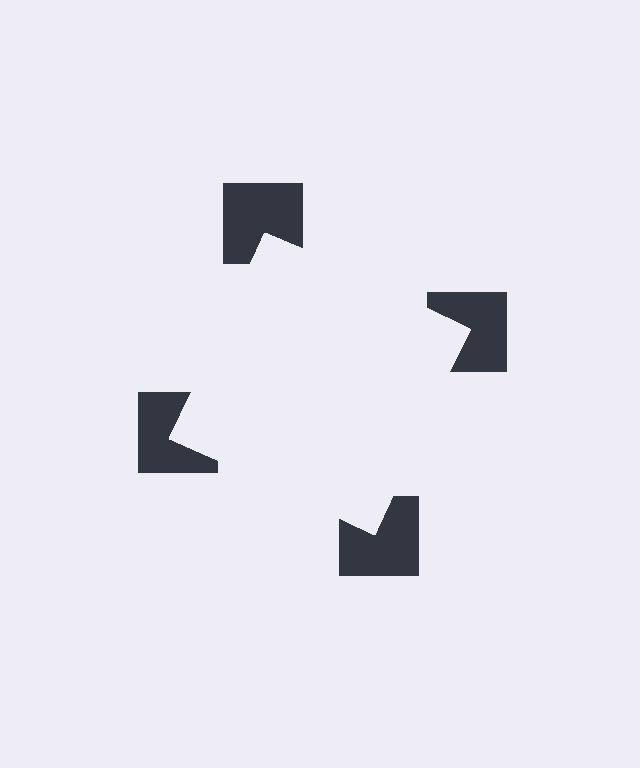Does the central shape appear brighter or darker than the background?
It typically appears slightly brighter than the background, even though no actual brightness change is drawn.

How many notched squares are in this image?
There are 4 — one at each vertex of the illusory square.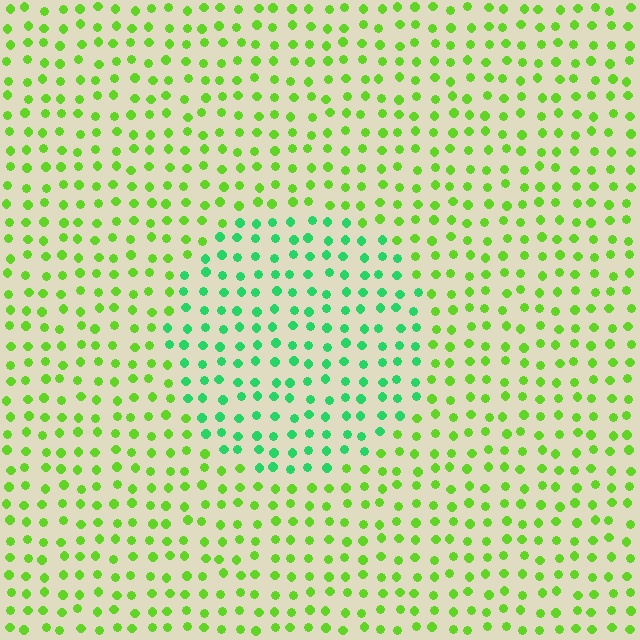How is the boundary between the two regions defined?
The boundary is defined purely by a slight shift in hue (about 42 degrees). Spacing, size, and orientation are identical on both sides.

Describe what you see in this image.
The image is filled with small lime elements in a uniform arrangement. A circle-shaped region is visible where the elements are tinted to a slightly different hue, forming a subtle color boundary.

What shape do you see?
I see a circle.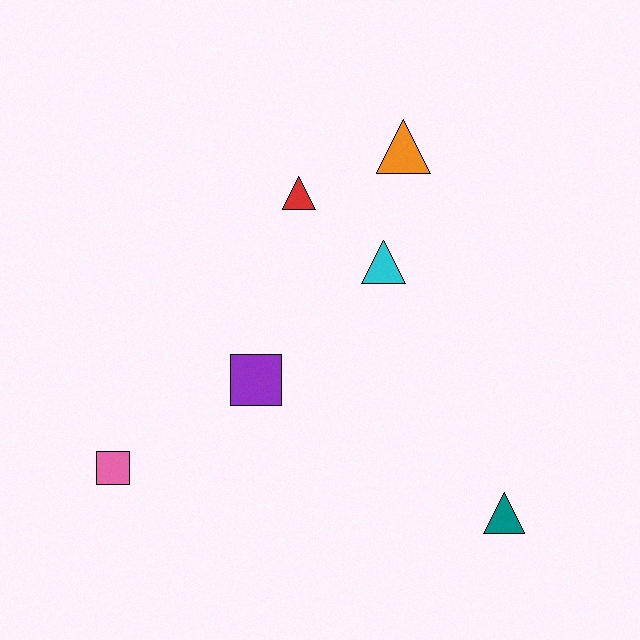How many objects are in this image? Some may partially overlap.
There are 6 objects.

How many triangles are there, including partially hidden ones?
There are 4 triangles.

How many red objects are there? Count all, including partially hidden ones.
There is 1 red object.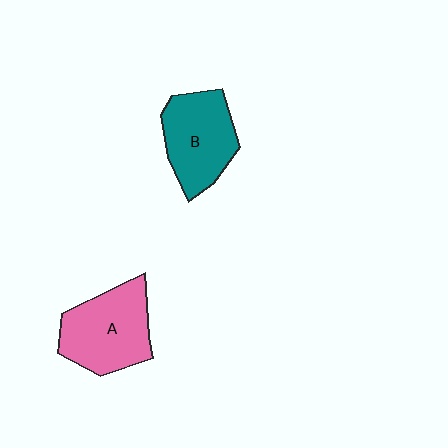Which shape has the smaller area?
Shape B (teal).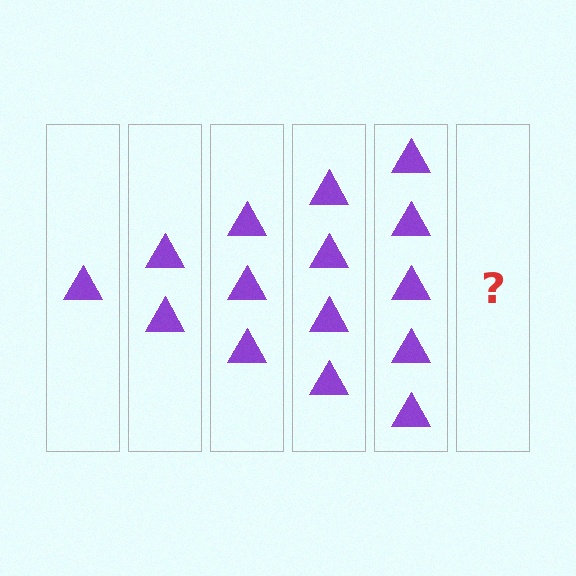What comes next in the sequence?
The next element should be 6 triangles.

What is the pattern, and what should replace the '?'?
The pattern is that each step adds one more triangle. The '?' should be 6 triangles.